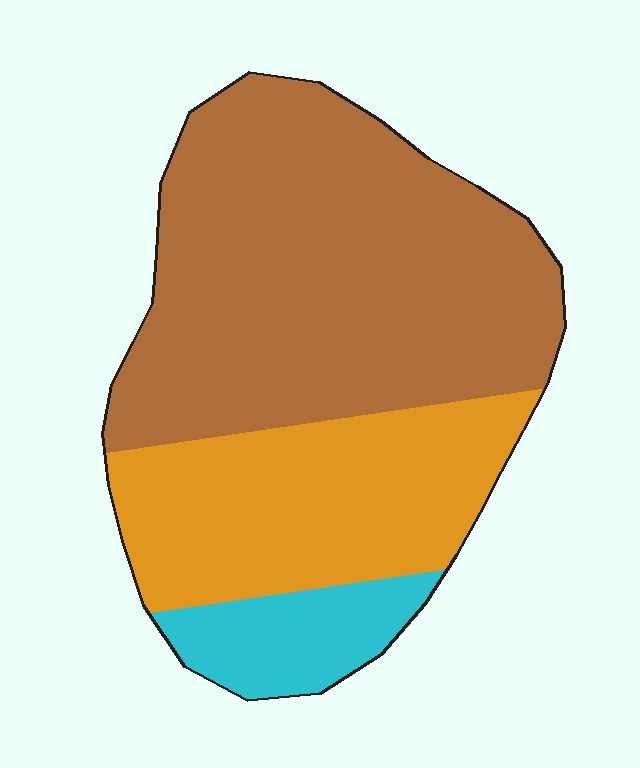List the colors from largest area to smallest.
From largest to smallest: brown, orange, cyan.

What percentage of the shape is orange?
Orange takes up between a quarter and a half of the shape.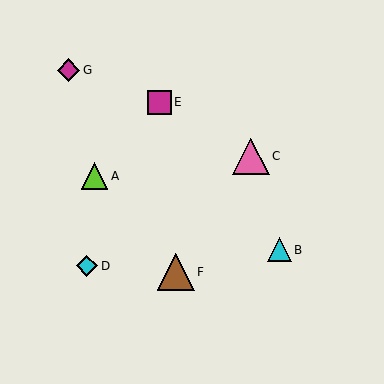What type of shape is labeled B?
Shape B is a cyan triangle.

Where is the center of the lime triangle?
The center of the lime triangle is at (94, 176).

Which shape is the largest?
The brown triangle (labeled F) is the largest.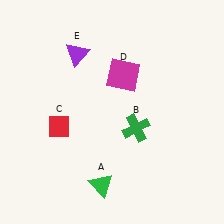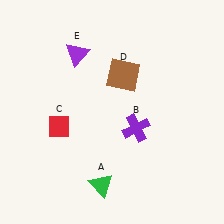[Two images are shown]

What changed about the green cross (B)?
In Image 1, B is green. In Image 2, it changed to purple.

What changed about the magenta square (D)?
In Image 1, D is magenta. In Image 2, it changed to brown.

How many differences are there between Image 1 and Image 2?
There are 2 differences between the two images.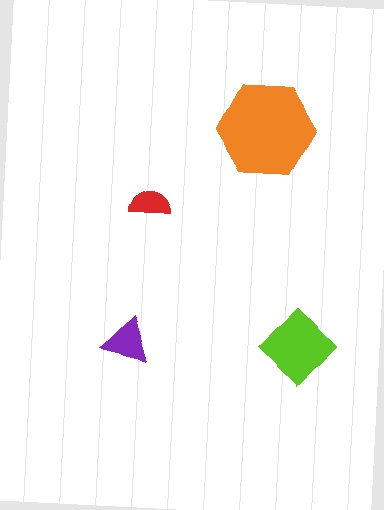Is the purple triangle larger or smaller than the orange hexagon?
Smaller.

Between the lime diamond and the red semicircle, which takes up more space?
The lime diamond.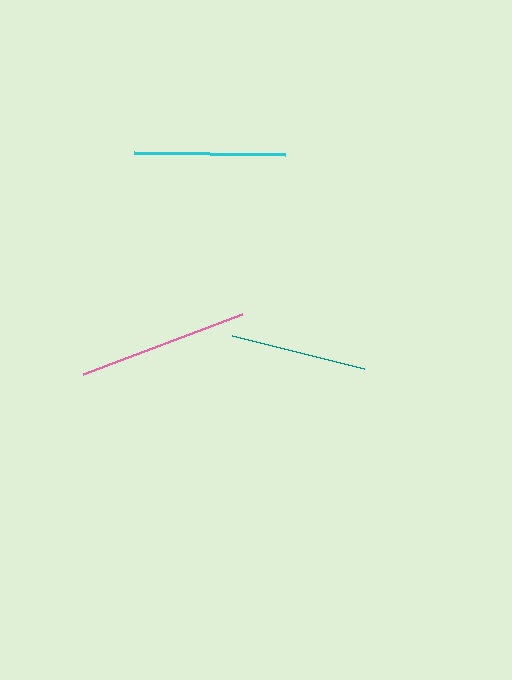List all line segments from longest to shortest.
From longest to shortest: pink, cyan, teal.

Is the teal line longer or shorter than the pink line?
The pink line is longer than the teal line.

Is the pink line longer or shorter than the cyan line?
The pink line is longer than the cyan line.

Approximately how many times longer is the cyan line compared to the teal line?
The cyan line is approximately 1.1 times the length of the teal line.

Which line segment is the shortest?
The teal line is the shortest at approximately 136 pixels.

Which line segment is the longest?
The pink line is the longest at approximately 170 pixels.